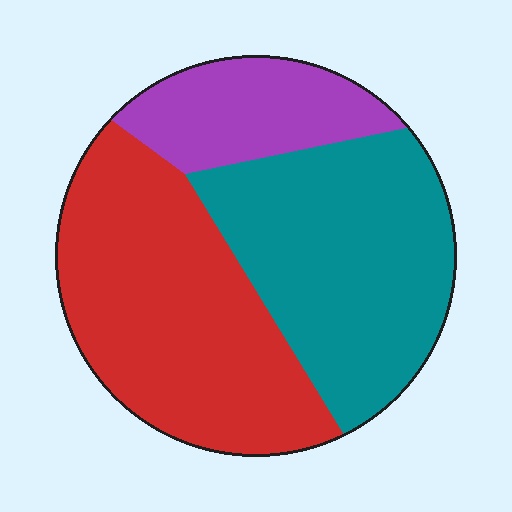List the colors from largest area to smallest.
From largest to smallest: red, teal, purple.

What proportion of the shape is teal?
Teal takes up about two fifths (2/5) of the shape.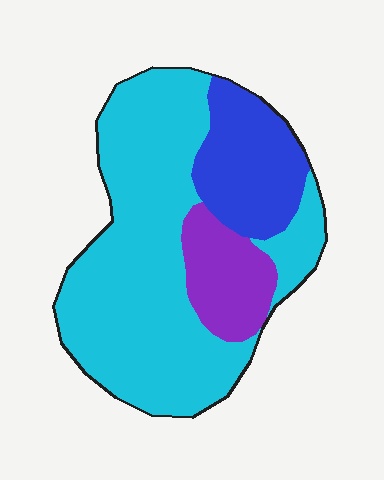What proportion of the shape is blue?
Blue takes up about one fifth (1/5) of the shape.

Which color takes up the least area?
Purple, at roughly 15%.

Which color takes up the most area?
Cyan, at roughly 65%.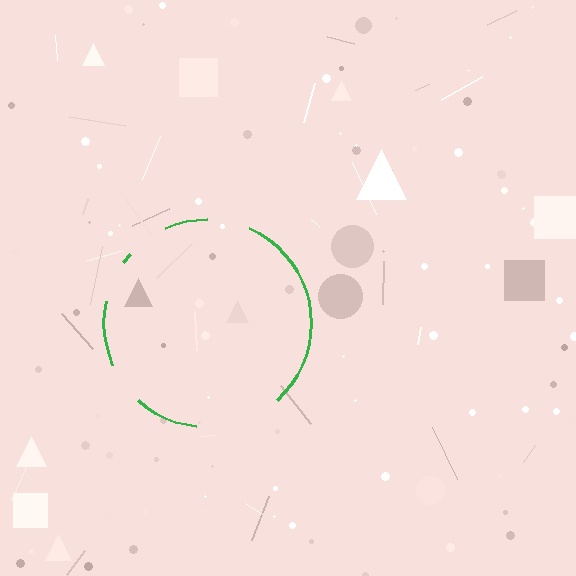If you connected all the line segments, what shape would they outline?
They would outline a circle.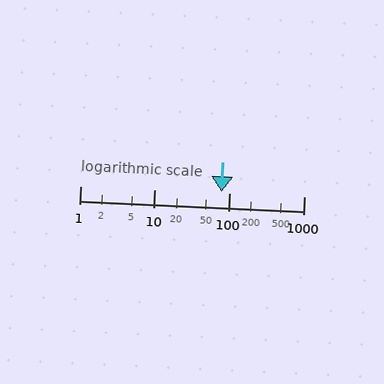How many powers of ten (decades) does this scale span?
The scale spans 3 decades, from 1 to 1000.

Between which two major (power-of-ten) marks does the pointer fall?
The pointer is between 10 and 100.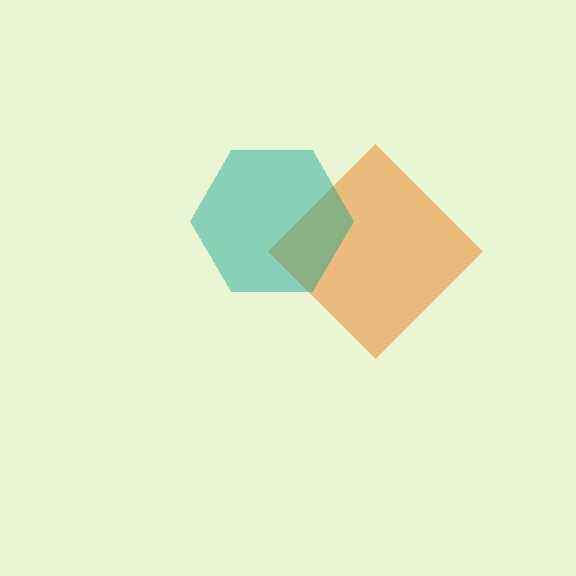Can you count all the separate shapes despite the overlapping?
Yes, there are 2 separate shapes.